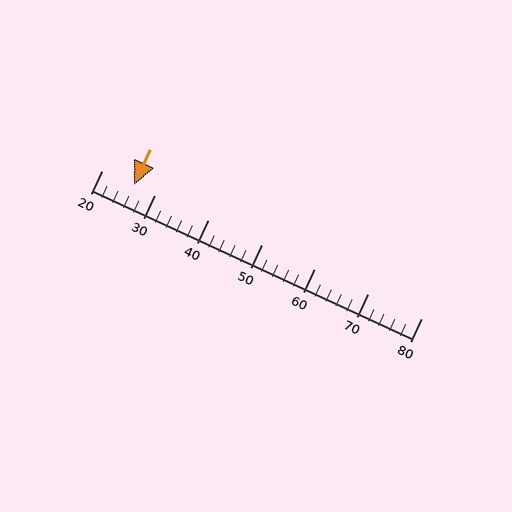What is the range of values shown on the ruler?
The ruler shows values from 20 to 80.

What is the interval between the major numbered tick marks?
The major tick marks are spaced 10 units apart.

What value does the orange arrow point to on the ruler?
The orange arrow points to approximately 26.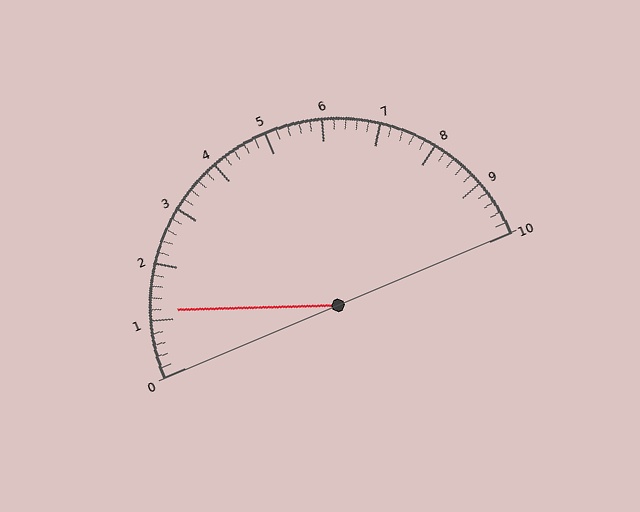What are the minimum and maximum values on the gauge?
The gauge ranges from 0 to 10.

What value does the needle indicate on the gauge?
The needle indicates approximately 1.2.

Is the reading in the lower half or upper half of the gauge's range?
The reading is in the lower half of the range (0 to 10).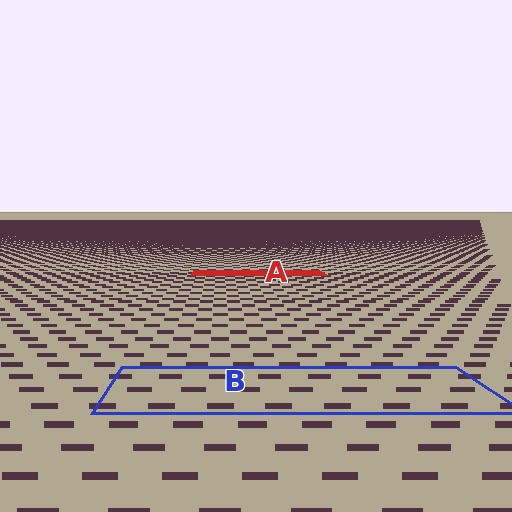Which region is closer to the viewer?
Region B is closer. The texture elements there are larger and more spread out.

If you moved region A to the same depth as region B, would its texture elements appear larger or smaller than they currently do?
They would appear larger. At a closer depth, the same texture elements are projected at a bigger on-screen size.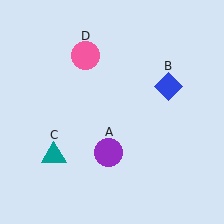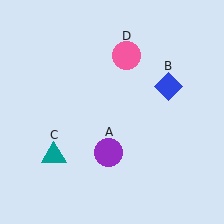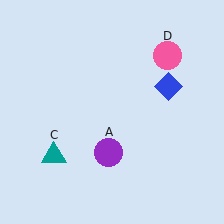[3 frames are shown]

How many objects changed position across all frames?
1 object changed position: pink circle (object D).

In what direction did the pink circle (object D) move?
The pink circle (object D) moved right.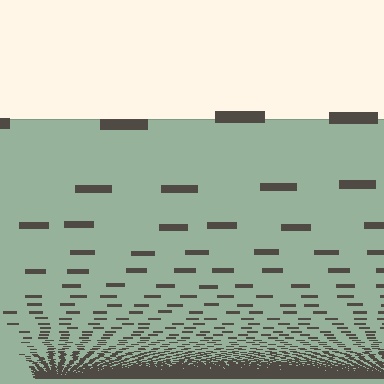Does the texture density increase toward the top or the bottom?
Density increases toward the bottom.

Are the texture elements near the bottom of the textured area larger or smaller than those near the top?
Smaller. The gradient is inverted — elements near the bottom are smaller and denser.